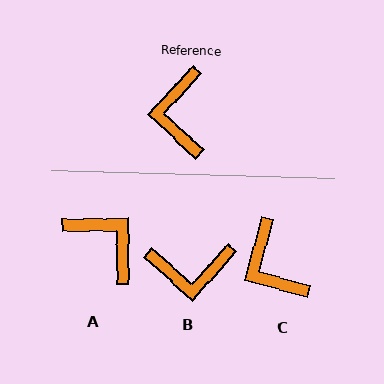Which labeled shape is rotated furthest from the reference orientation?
A, about 136 degrees away.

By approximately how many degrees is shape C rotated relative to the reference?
Approximately 28 degrees counter-clockwise.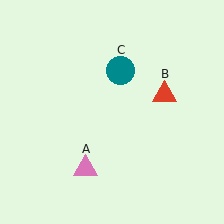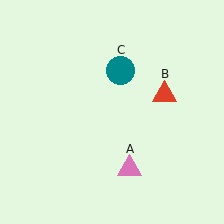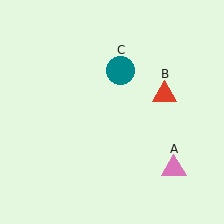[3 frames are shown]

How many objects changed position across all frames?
1 object changed position: pink triangle (object A).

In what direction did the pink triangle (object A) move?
The pink triangle (object A) moved right.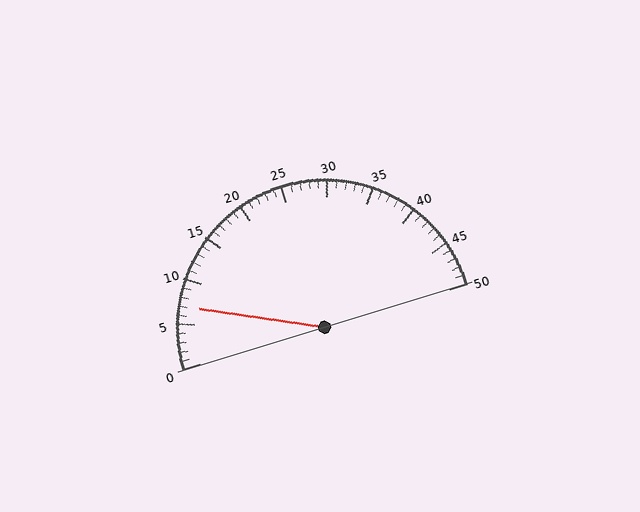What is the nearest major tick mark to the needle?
The nearest major tick mark is 5.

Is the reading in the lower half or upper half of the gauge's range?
The reading is in the lower half of the range (0 to 50).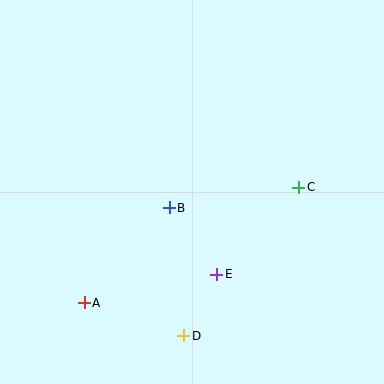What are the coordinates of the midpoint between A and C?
The midpoint between A and C is at (191, 245).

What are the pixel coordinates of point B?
Point B is at (169, 208).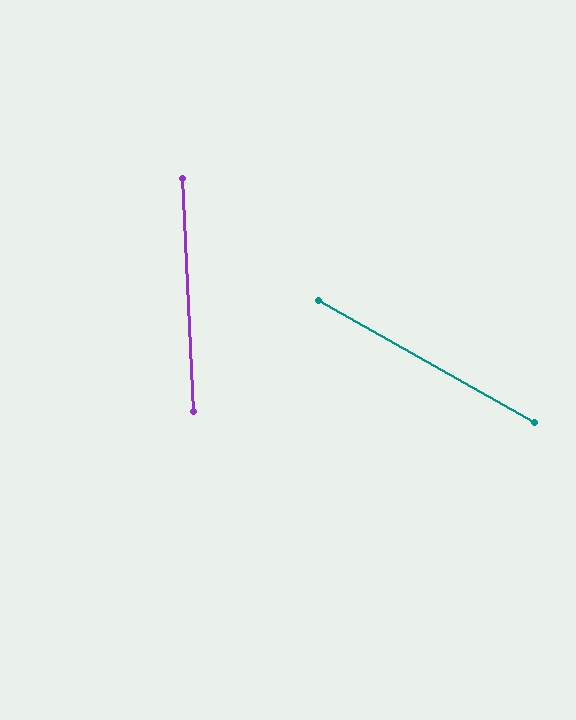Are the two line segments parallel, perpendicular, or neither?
Neither parallel nor perpendicular — they differ by about 58°.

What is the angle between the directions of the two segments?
Approximately 58 degrees.